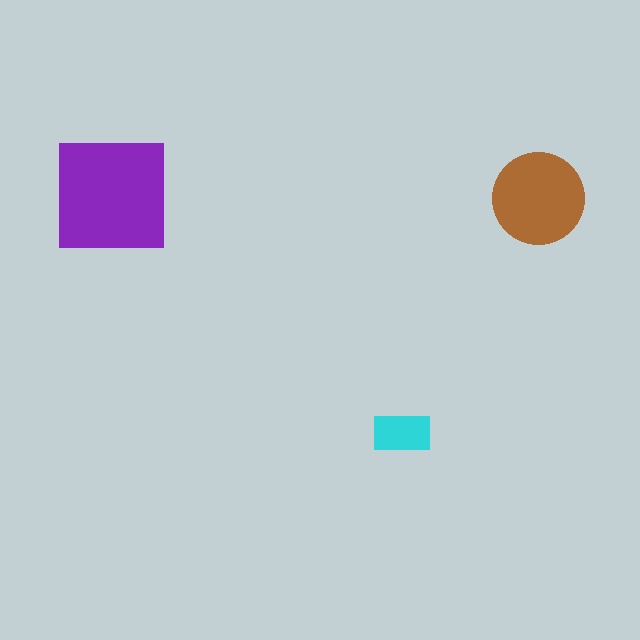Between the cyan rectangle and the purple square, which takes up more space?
The purple square.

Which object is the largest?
The purple square.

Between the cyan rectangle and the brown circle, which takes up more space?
The brown circle.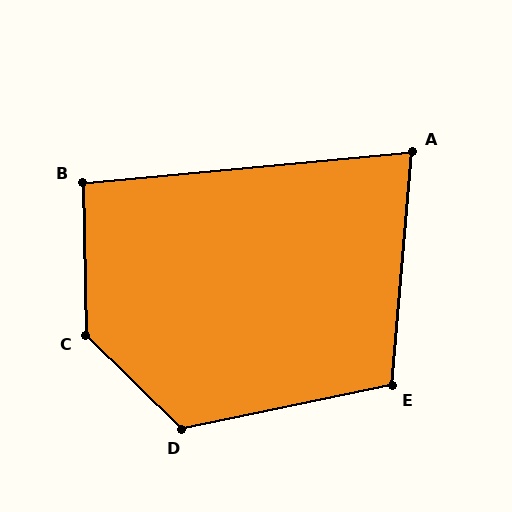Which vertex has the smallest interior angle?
A, at approximately 80 degrees.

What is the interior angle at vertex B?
Approximately 94 degrees (approximately right).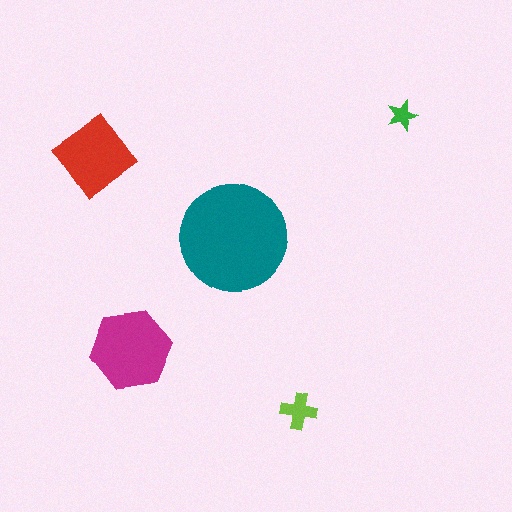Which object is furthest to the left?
The red diamond is leftmost.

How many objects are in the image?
There are 5 objects in the image.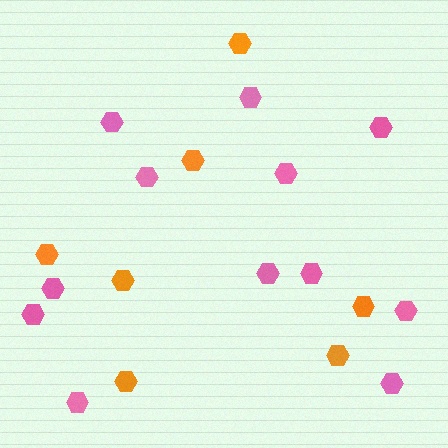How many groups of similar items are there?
There are 2 groups: one group of pink hexagons (12) and one group of orange hexagons (7).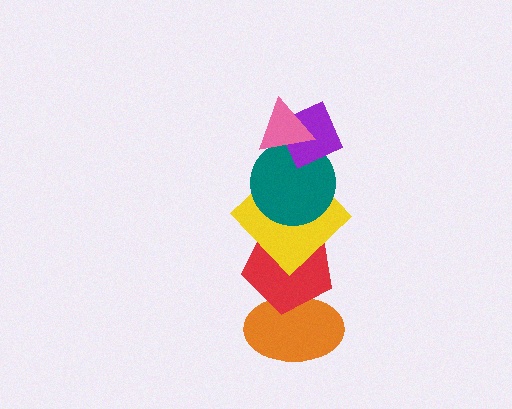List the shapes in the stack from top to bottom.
From top to bottom: the pink triangle, the purple diamond, the teal circle, the yellow diamond, the red pentagon, the orange ellipse.